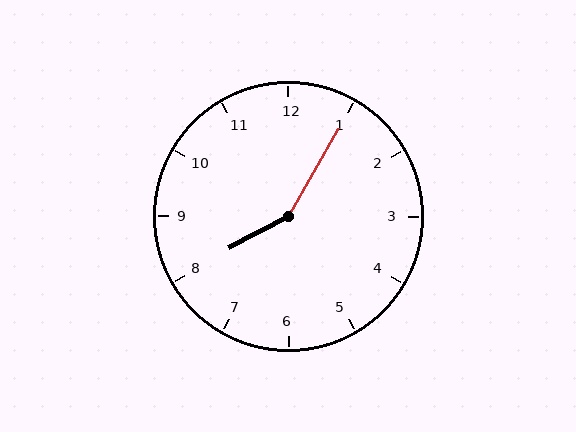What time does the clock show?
8:05.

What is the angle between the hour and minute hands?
Approximately 148 degrees.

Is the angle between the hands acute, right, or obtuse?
It is obtuse.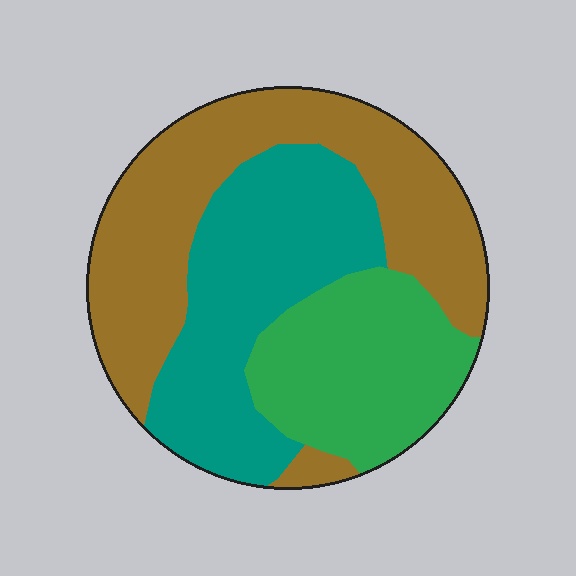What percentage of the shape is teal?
Teal takes up between a quarter and a half of the shape.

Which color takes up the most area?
Brown, at roughly 40%.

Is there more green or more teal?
Teal.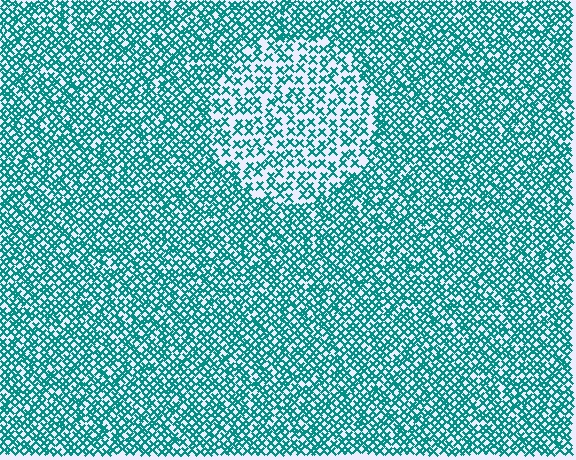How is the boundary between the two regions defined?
The boundary is defined by a change in element density (approximately 1.8x ratio). All elements are the same color, size, and shape.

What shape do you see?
I see a circle.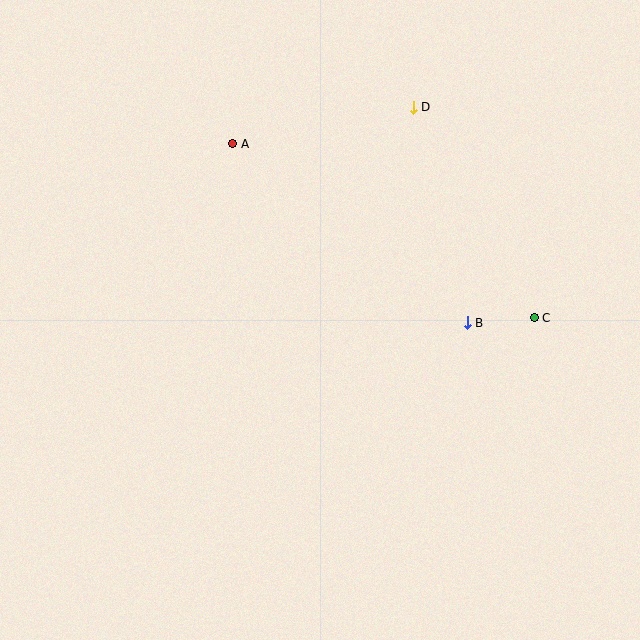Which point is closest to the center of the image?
Point B at (467, 323) is closest to the center.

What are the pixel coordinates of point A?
Point A is at (233, 144).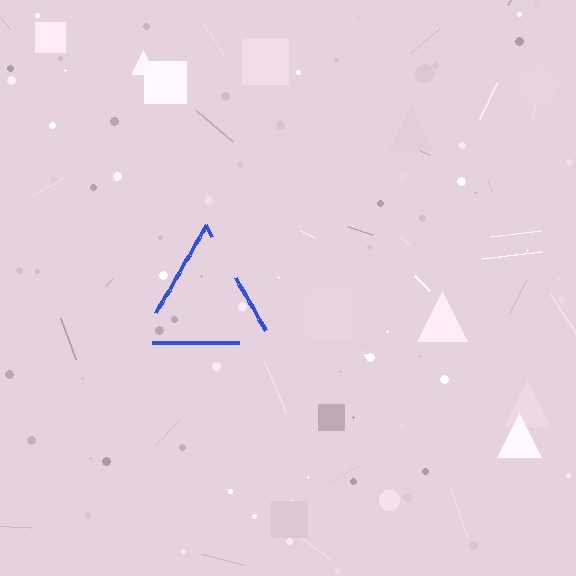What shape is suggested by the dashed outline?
The dashed outline suggests a triangle.